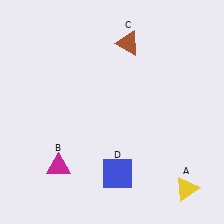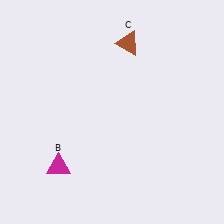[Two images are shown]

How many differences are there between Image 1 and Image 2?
There are 2 differences between the two images.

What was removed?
The blue square (D), the yellow triangle (A) were removed in Image 2.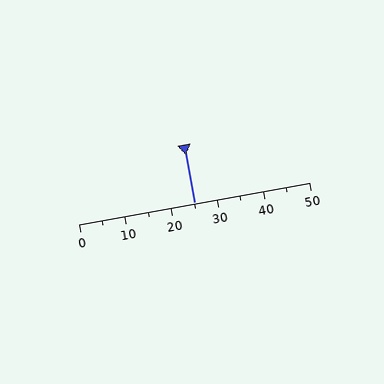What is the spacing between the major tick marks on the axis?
The major ticks are spaced 10 apart.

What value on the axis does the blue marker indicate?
The marker indicates approximately 25.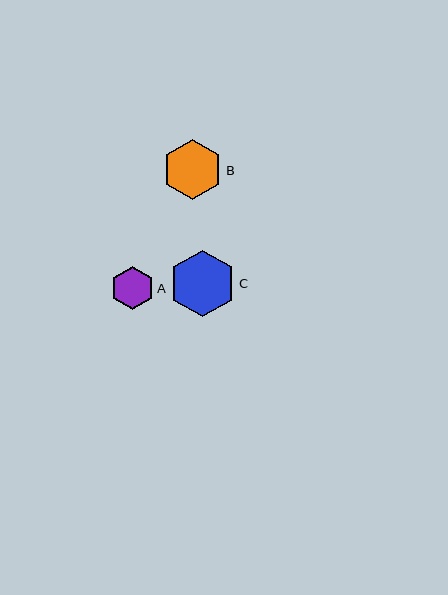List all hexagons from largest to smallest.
From largest to smallest: C, B, A.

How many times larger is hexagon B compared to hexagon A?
Hexagon B is approximately 1.4 times the size of hexagon A.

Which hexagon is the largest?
Hexagon C is the largest with a size of approximately 67 pixels.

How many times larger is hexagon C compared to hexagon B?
Hexagon C is approximately 1.1 times the size of hexagon B.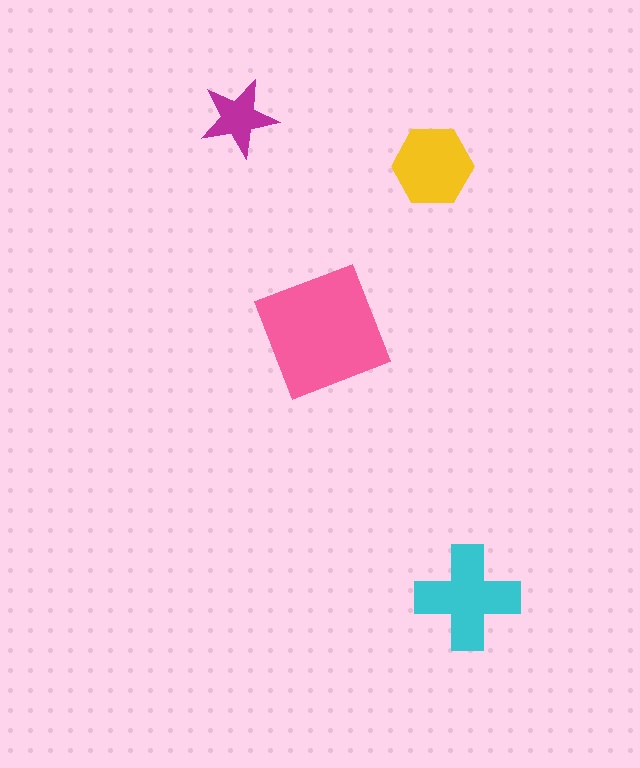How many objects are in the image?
There are 4 objects in the image.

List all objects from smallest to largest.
The magenta star, the yellow hexagon, the cyan cross, the pink square.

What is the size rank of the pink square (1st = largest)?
1st.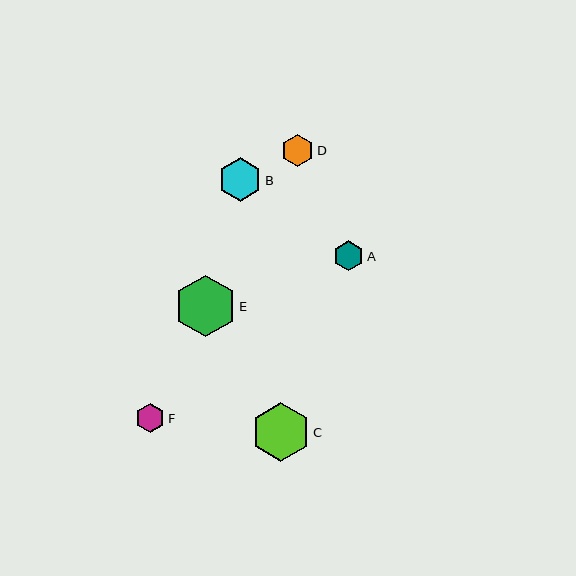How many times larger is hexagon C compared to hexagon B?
Hexagon C is approximately 1.4 times the size of hexagon B.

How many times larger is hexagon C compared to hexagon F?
Hexagon C is approximately 2.0 times the size of hexagon F.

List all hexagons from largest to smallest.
From largest to smallest: E, C, B, D, A, F.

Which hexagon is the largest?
Hexagon E is the largest with a size of approximately 62 pixels.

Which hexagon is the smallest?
Hexagon F is the smallest with a size of approximately 29 pixels.